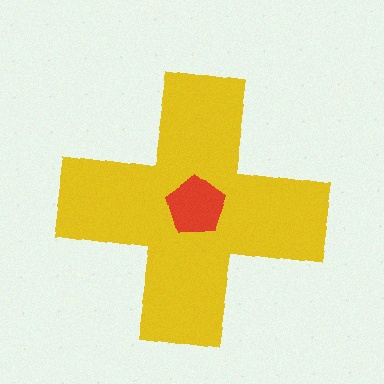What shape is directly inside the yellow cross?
The red pentagon.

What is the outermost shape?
The yellow cross.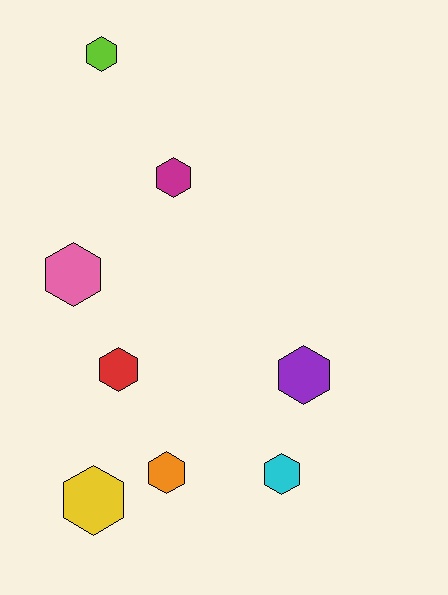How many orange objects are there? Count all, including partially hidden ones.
There is 1 orange object.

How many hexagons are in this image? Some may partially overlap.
There are 8 hexagons.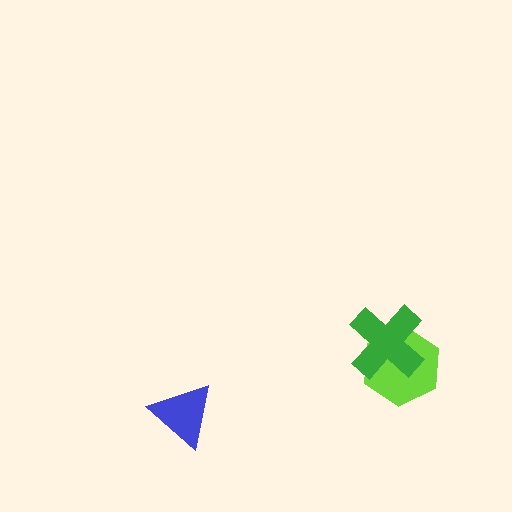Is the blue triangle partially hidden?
No, no other shape covers it.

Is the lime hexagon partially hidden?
Yes, it is partially covered by another shape.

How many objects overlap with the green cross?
1 object overlaps with the green cross.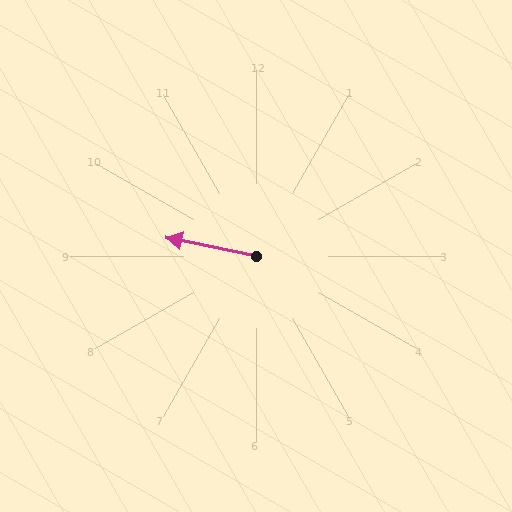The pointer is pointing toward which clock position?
Roughly 9 o'clock.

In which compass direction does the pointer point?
West.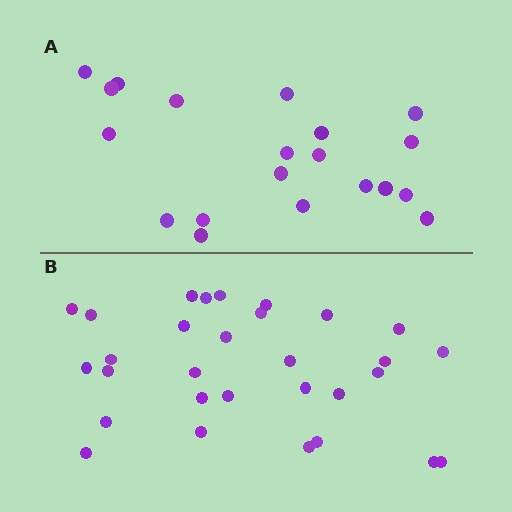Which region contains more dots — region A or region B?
Region B (the bottom region) has more dots.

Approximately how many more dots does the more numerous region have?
Region B has roughly 10 or so more dots than region A.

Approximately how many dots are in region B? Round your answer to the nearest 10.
About 30 dots.